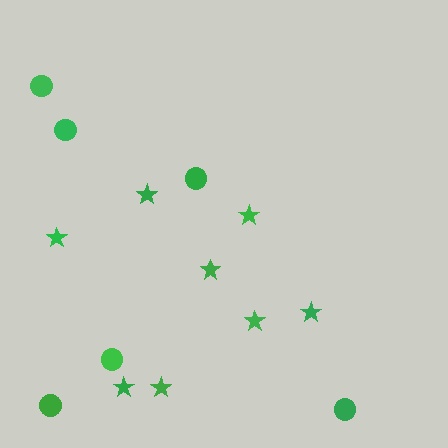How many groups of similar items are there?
There are 2 groups: one group of stars (8) and one group of circles (6).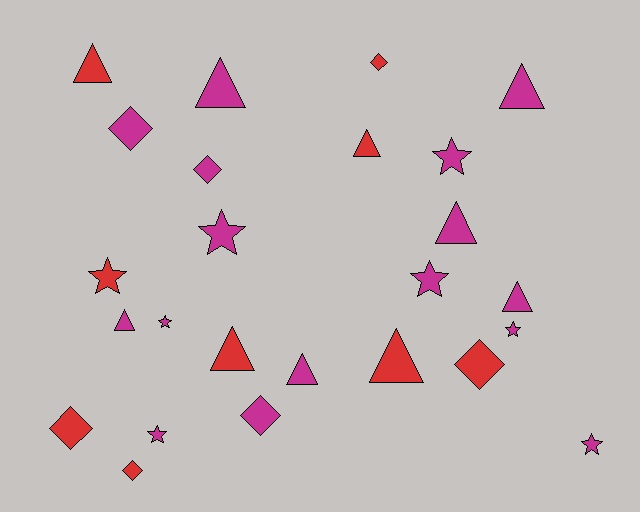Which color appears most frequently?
Magenta, with 16 objects.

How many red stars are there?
There is 1 red star.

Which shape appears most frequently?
Triangle, with 10 objects.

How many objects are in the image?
There are 25 objects.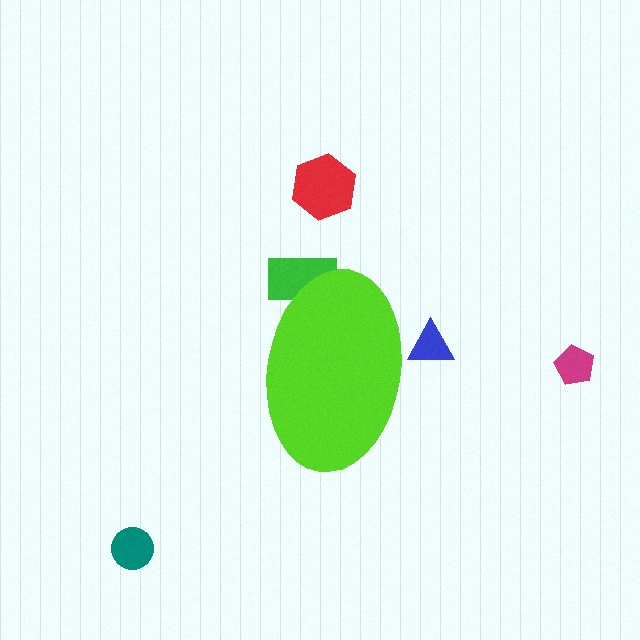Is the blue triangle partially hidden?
Yes, the blue triangle is partially hidden behind the lime ellipse.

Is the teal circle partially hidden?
No, the teal circle is fully visible.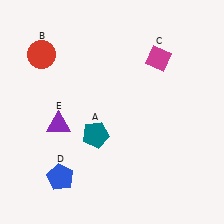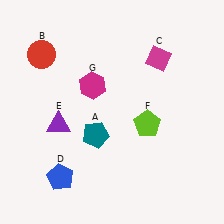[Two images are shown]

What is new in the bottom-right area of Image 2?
A lime pentagon (F) was added in the bottom-right area of Image 2.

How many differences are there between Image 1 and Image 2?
There are 2 differences between the two images.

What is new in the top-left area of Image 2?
A magenta hexagon (G) was added in the top-left area of Image 2.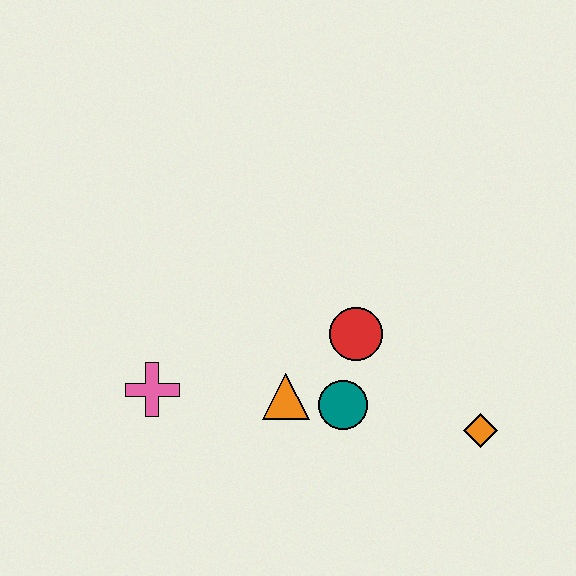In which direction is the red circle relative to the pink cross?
The red circle is to the right of the pink cross.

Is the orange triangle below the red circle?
Yes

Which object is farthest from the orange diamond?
The pink cross is farthest from the orange diamond.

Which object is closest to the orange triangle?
The teal circle is closest to the orange triangle.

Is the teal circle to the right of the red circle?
No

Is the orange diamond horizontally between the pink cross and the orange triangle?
No